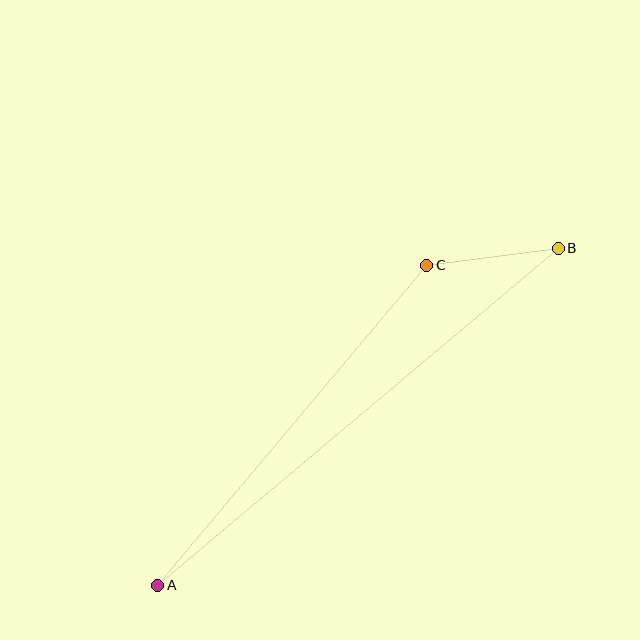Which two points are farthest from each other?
Points A and B are farthest from each other.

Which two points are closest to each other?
Points B and C are closest to each other.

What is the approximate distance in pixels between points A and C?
The distance between A and C is approximately 418 pixels.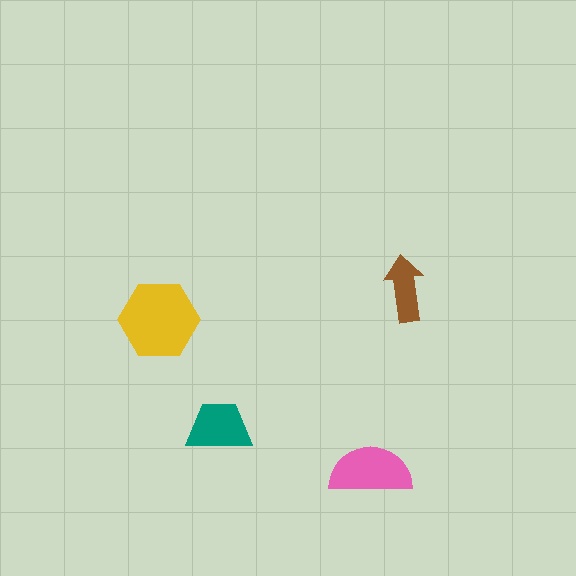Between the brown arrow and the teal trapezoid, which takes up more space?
The teal trapezoid.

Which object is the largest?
The yellow hexagon.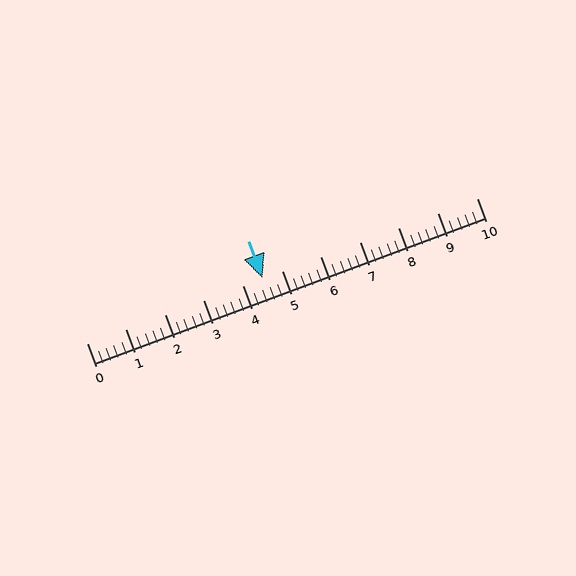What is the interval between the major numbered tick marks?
The major tick marks are spaced 1 units apart.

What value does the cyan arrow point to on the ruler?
The cyan arrow points to approximately 4.5.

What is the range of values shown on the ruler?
The ruler shows values from 0 to 10.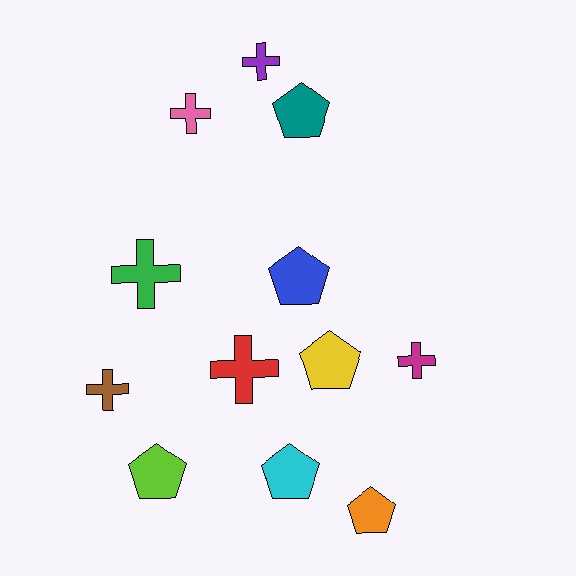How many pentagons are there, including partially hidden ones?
There are 6 pentagons.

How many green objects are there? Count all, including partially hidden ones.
There is 1 green object.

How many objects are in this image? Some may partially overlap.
There are 12 objects.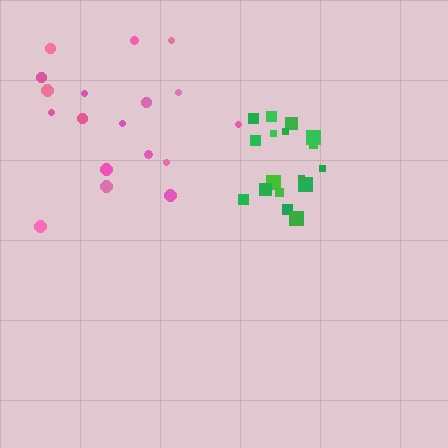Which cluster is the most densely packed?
Green.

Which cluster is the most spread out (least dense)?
Pink.